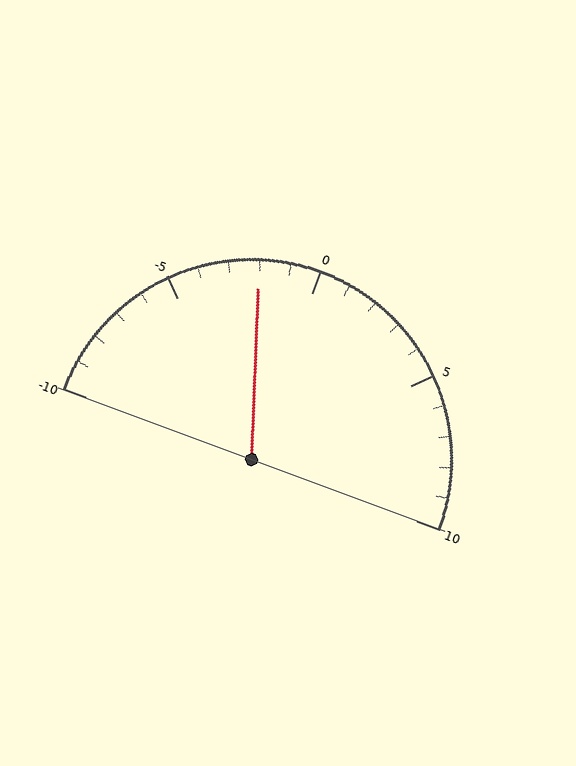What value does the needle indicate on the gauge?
The needle indicates approximately -2.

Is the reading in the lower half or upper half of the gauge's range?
The reading is in the lower half of the range (-10 to 10).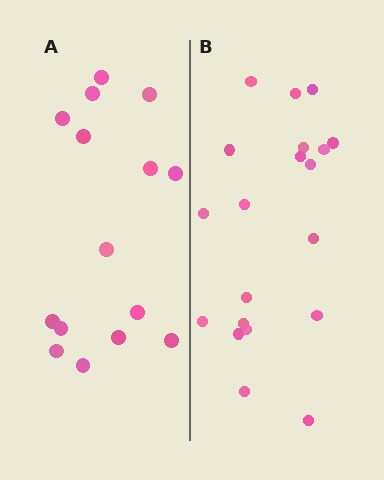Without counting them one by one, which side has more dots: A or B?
Region B (the right region) has more dots.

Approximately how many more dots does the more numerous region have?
Region B has about 5 more dots than region A.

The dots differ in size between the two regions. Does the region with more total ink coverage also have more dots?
No. Region A has more total ink coverage because its dots are larger, but region B actually contains more individual dots. Total area can be misleading — the number of items is what matters here.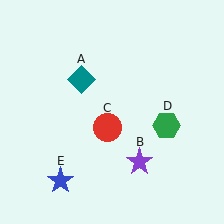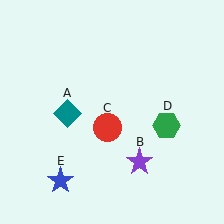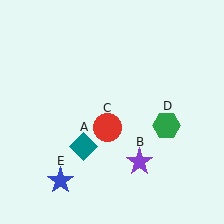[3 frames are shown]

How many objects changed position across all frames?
1 object changed position: teal diamond (object A).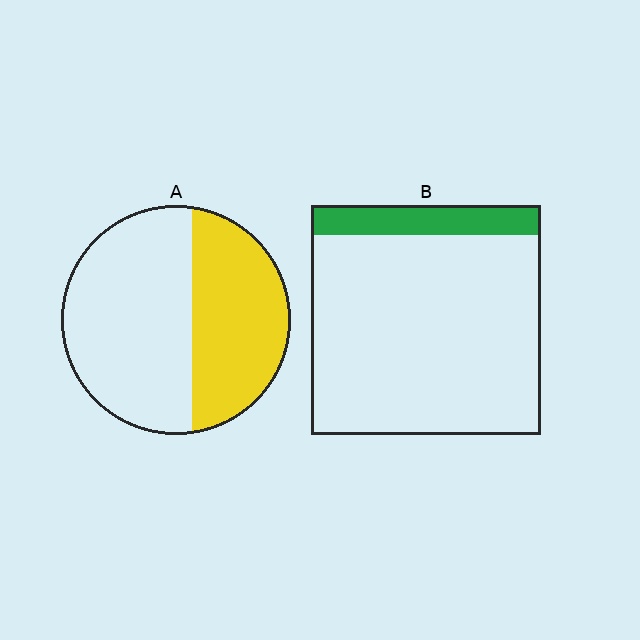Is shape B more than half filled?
No.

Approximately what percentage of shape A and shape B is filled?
A is approximately 40% and B is approximately 15%.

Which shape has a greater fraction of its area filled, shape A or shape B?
Shape A.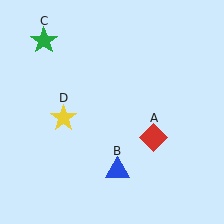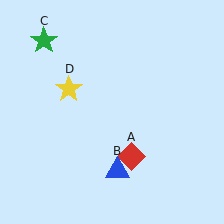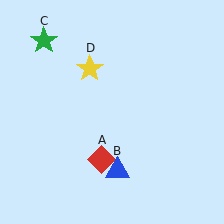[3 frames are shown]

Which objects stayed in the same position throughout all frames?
Blue triangle (object B) and green star (object C) remained stationary.